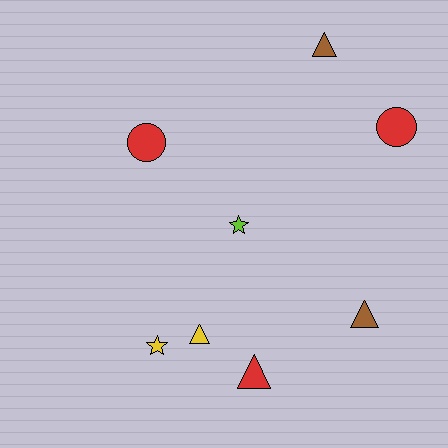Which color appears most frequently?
Red, with 3 objects.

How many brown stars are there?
There are no brown stars.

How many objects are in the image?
There are 8 objects.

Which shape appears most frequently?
Triangle, with 4 objects.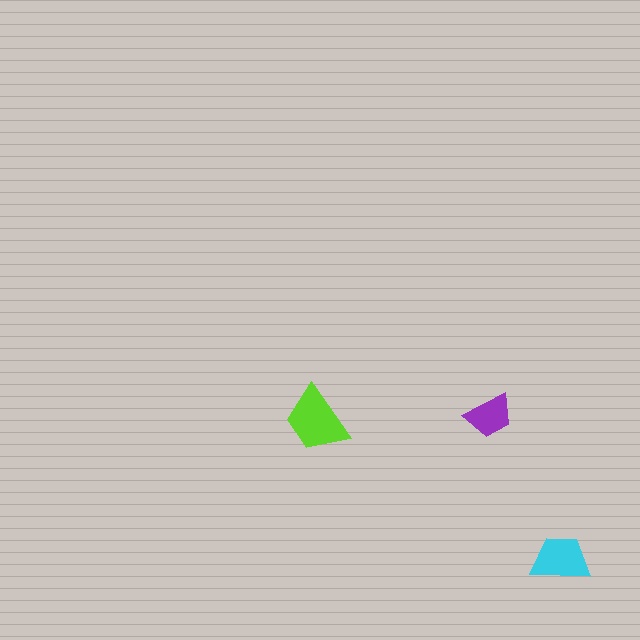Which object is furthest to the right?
The cyan trapezoid is rightmost.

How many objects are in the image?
There are 3 objects in the image.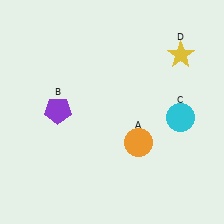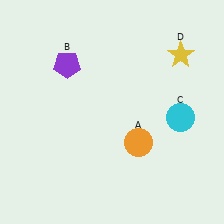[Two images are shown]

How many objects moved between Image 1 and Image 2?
1 object moved between the two images.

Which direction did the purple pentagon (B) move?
The purple pentagon (B) moved up.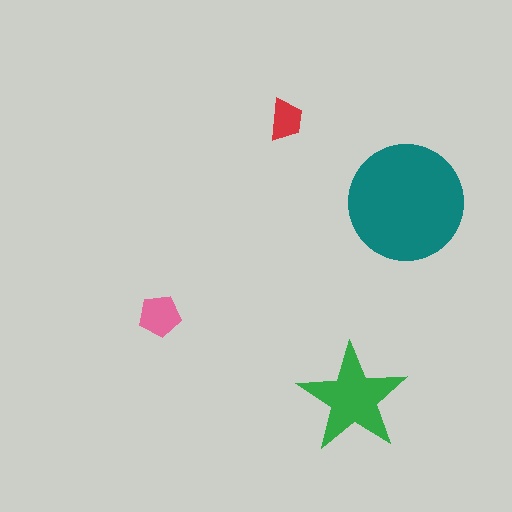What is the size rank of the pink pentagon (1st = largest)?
3rd.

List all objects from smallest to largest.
The red trapezoid, the pink pentagon, the green star, the teal circle.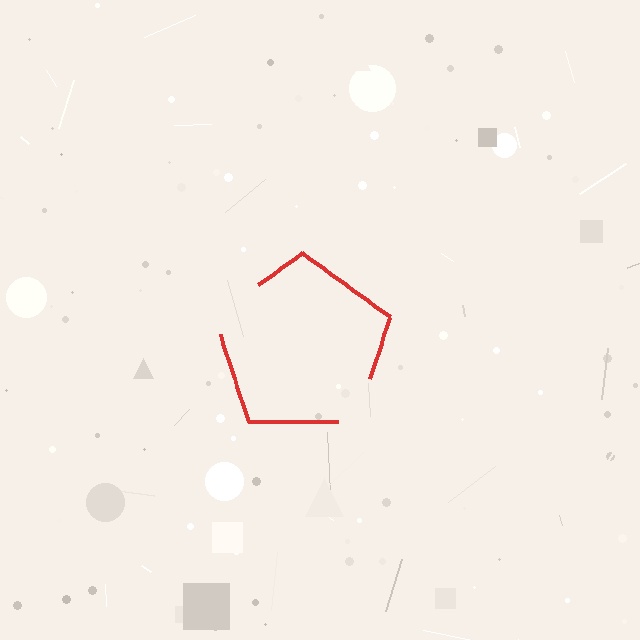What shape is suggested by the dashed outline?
The dashed outline suggests a pentagon.